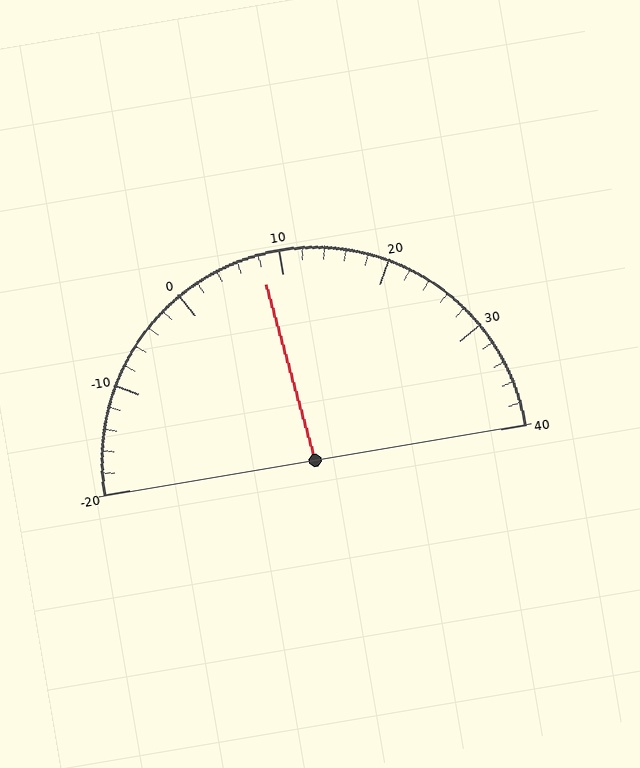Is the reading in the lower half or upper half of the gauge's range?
The reading is in the lower half of the range (-20 to 40).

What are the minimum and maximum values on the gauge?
The gauge ranges from -20 to 40.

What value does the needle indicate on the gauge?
The needle indicates approximately 8.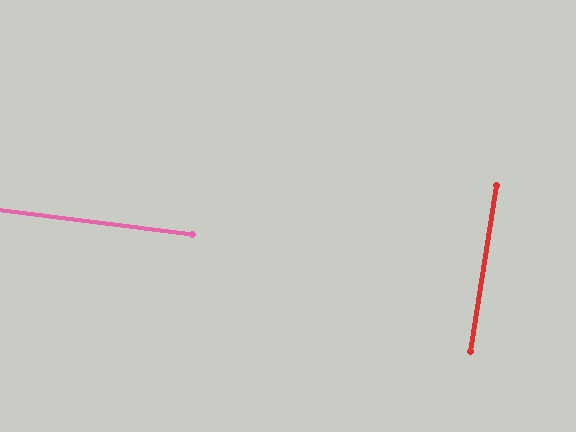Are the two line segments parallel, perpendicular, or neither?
Perpendicular — they meet at approximately 88°.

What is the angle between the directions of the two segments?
Approximately 88 degrees.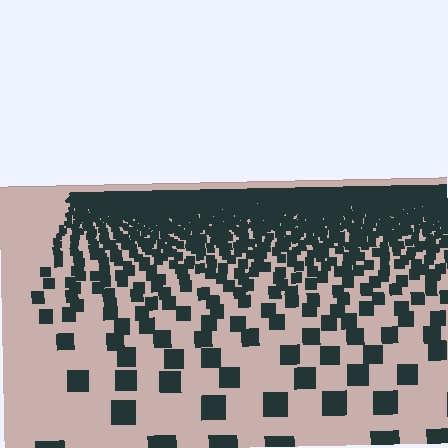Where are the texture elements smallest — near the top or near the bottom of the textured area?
Near the top.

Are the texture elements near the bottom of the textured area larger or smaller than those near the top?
Larger. Near the bottom, elements are closer to the viewer and appear at a bigger on-screen size.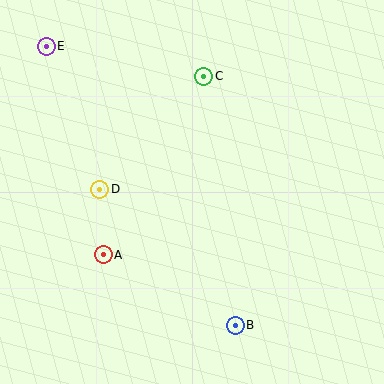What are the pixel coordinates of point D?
Point D is at (100, 189).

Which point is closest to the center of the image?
Point D at (100, 189) is closest to the center.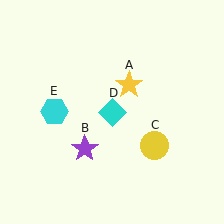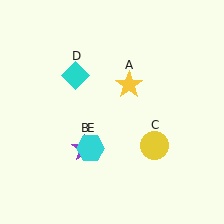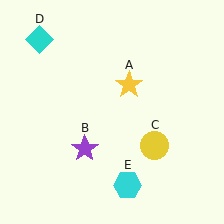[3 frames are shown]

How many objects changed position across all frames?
2 objects changed position: cyan diamond (object D), cyan hexagon (object E).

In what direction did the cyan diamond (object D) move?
The cyan diamond (object D) moved up and to the left.